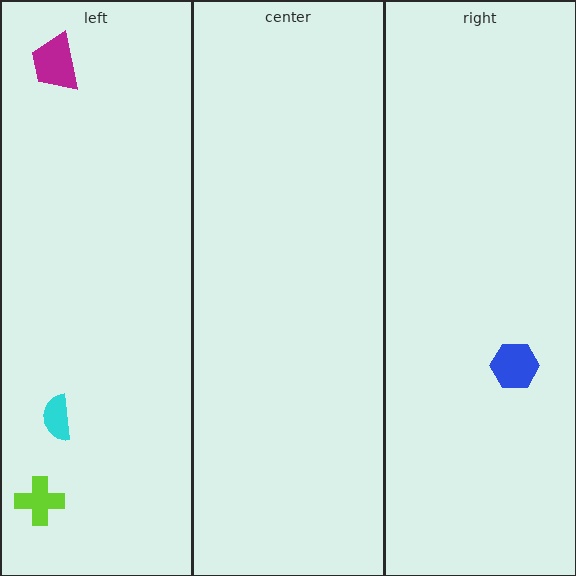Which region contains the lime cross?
The left region.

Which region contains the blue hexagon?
The right region.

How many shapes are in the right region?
1.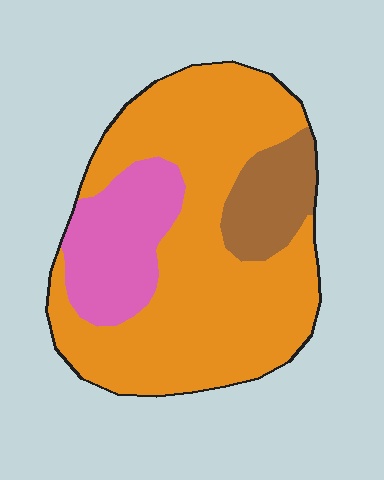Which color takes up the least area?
Brown, at roughly 10%.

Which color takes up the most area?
Orange, at roughly 70%.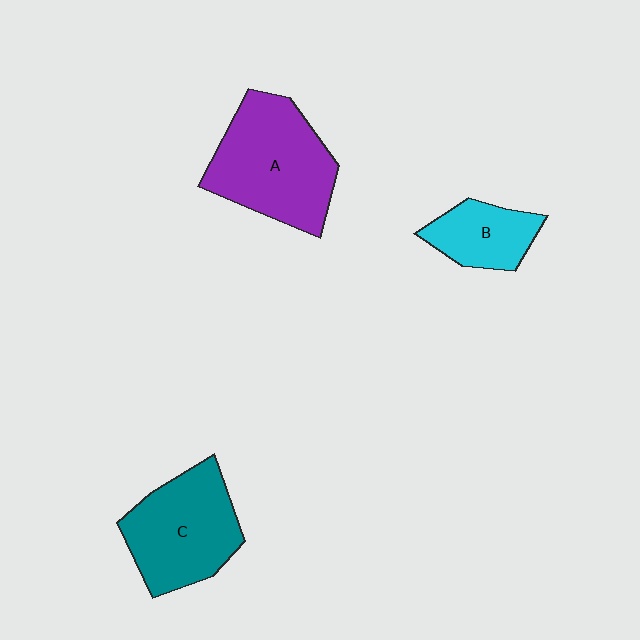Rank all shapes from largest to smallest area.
From largest to smallest: A (purple), C (teal), B (cyan).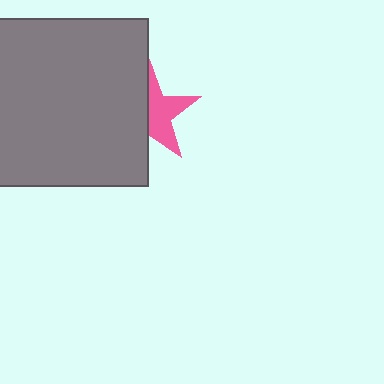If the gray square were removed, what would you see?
You would see the complete pink star.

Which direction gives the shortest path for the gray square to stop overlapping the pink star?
Moving left gives the shortest separation.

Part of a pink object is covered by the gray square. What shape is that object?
It is a star.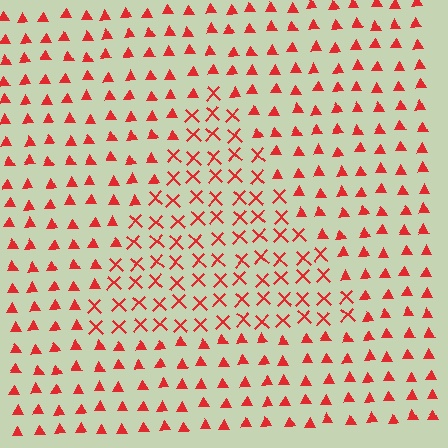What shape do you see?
I see a triangle.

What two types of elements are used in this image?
The image uses X marks inside the triangle region and triangles outside it.